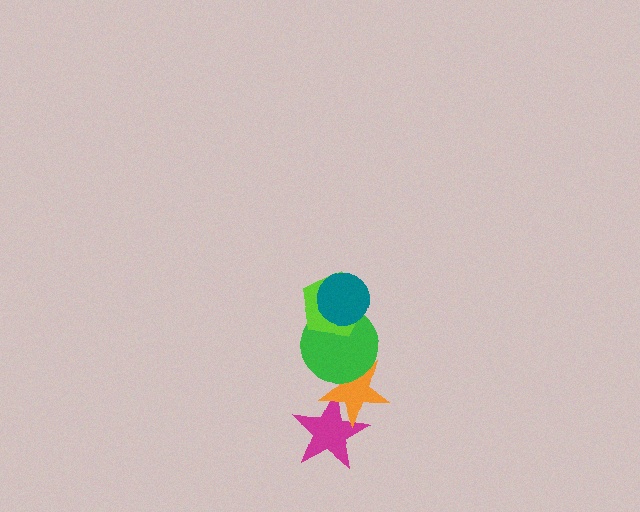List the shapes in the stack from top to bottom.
From top to bottom: the teal circle, the lime pentagon, the green circle, the orange star, the magenta star.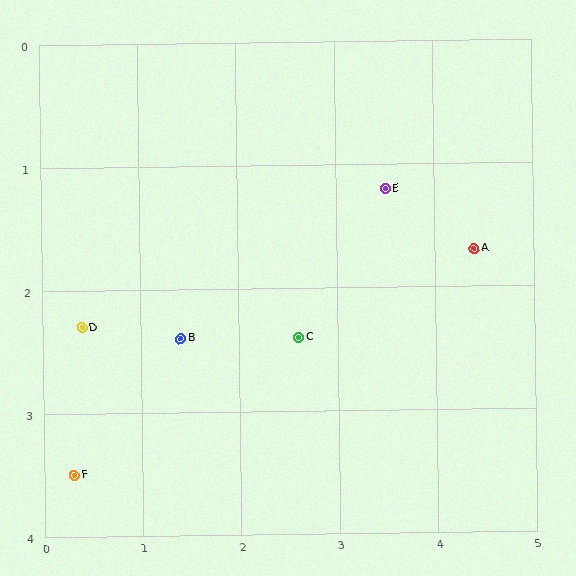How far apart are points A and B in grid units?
Points A and B are about 3.1 grid units apart.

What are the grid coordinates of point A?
Point A is at approximately (4.4, 1.7).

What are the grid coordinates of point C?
Point C is at approximately (2.6, 2.4).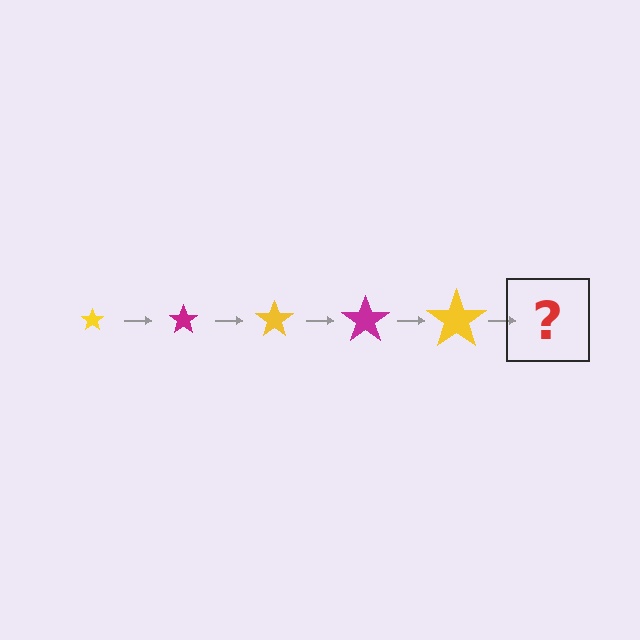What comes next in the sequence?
The next element should be a magenta star, larger than the previous one.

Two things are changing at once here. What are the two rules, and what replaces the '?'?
The two rules are that the star grows larger each step and the color cycles through yellow and magenta. The '?' should be a magenta star, larger than the previous one.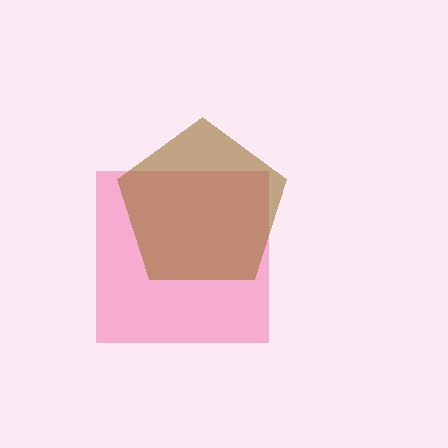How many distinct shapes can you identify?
There are 2 distinct shapes: a pink square, a brown pentagon.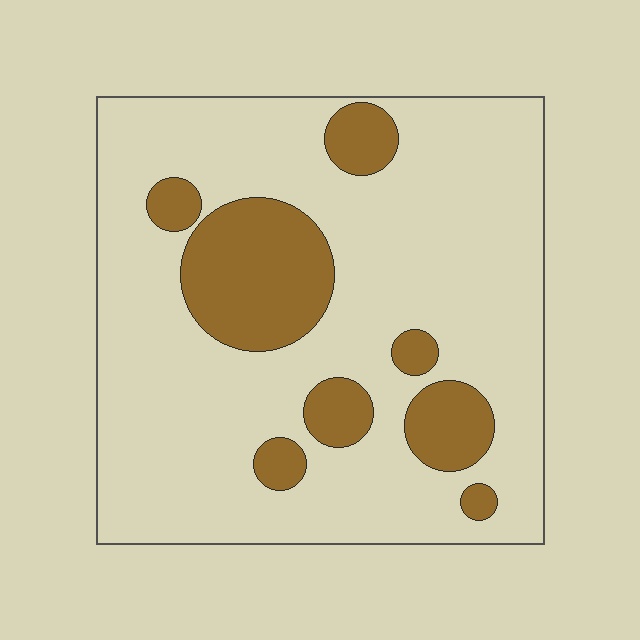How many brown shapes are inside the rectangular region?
8.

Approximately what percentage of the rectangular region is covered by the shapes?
Approximately 20%.